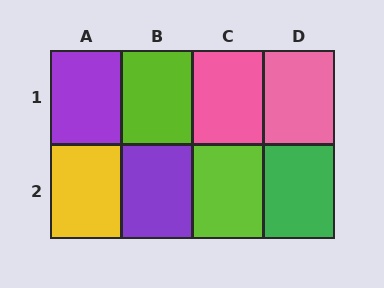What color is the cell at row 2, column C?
Lime.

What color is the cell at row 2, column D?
Green.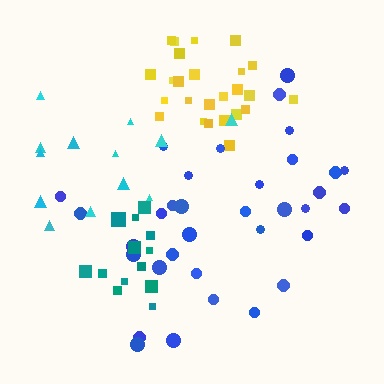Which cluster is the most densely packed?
Yellow.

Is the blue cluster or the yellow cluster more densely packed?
Yellow.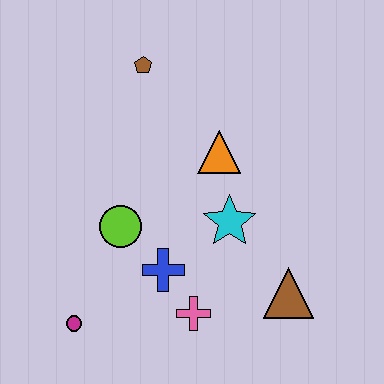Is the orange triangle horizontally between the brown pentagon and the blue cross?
No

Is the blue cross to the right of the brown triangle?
No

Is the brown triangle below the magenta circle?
No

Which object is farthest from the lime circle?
The brown triangle is farthest from the lime circle.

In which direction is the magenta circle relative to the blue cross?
The magenta circle is to the left of the blue cross.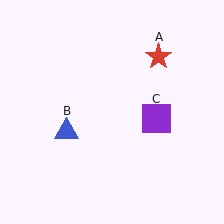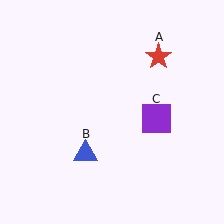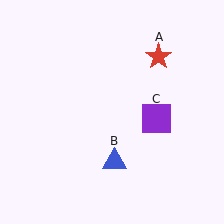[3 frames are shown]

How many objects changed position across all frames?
1 object changed position: blue triangle (object B).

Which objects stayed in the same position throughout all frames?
Red star (object A) and purple square (object C) remained stationary.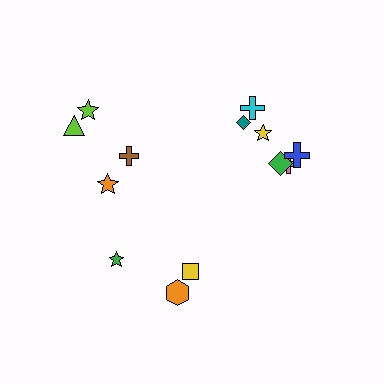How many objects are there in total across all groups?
There are 13 objects.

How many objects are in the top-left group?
There are 4 objects.